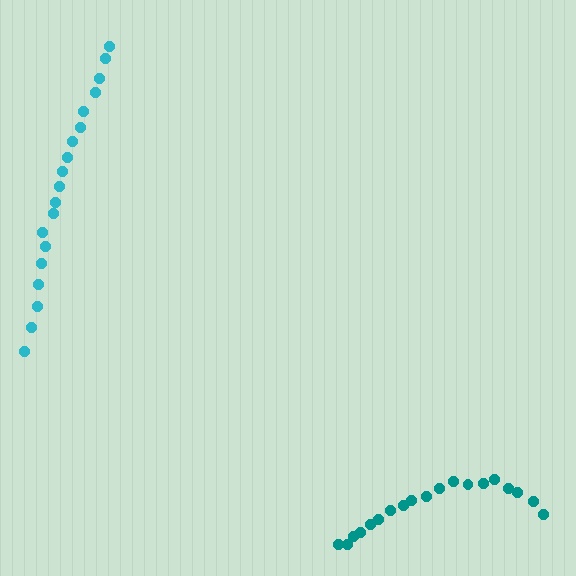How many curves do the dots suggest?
There are 2 distinct paths.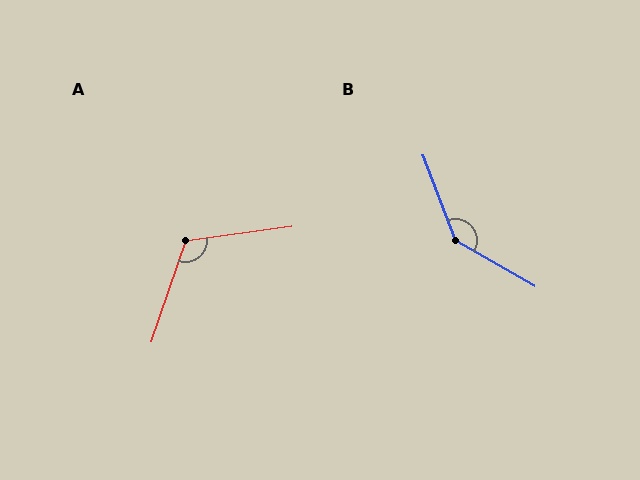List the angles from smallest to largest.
A (116°), B (141°).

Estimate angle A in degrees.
Approximately 116 degrees.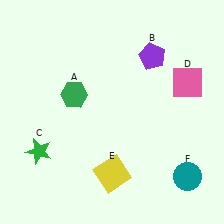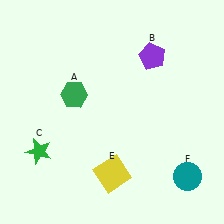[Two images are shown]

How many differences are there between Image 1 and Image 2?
There is 1 difference between the two images.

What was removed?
The pink square (D) was removed in Image 2.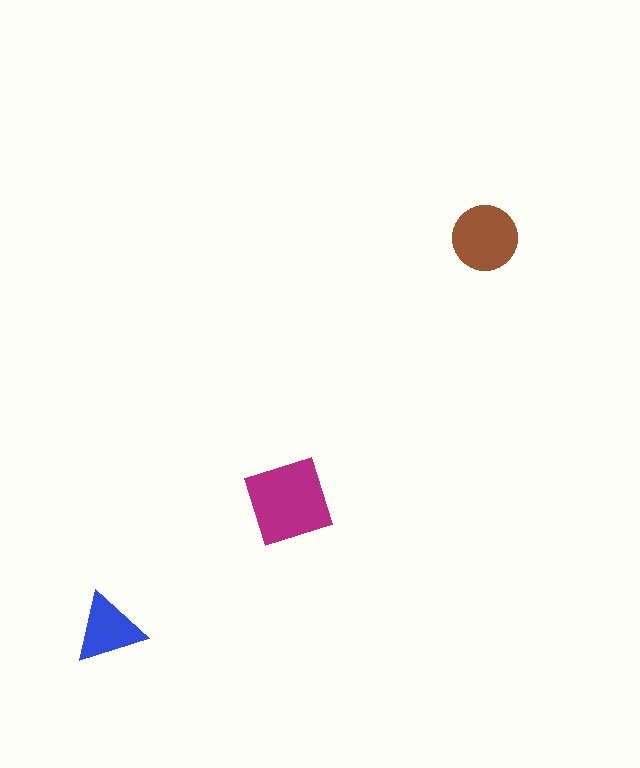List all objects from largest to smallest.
The magenta diamond, the brown circle, the blue triangle.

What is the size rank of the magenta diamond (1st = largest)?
1st.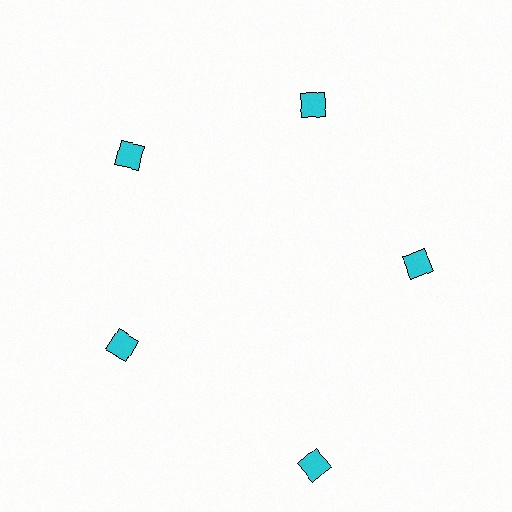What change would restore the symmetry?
The symmetry would be restored by moving it inward, back onto the ring so that all 5 diamonds sit at equal angles and equal distance from the center.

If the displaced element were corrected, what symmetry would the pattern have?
It would have 5-fold rotational symmetry — the pattern would map onto itself every 72 degrees.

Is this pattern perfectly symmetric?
No. The 5 cyan diamonds are arranged in a ring, but one element near the 5 o'clock position is pushed outward from the center, breaking the 5-fold rotational symmetry.